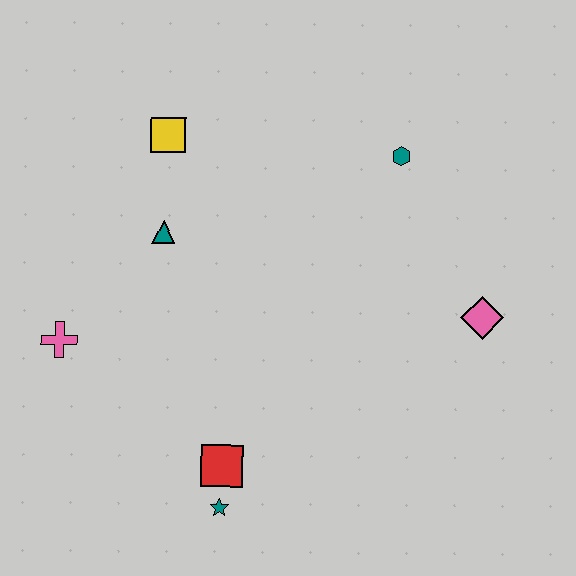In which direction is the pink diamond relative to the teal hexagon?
The pink diamond is below the teal hexagon.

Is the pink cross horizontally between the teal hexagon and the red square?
No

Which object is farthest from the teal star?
The teal hexagon is farthest from the teal star.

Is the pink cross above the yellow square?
No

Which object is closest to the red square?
The teal star is closest to the red square.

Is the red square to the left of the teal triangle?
No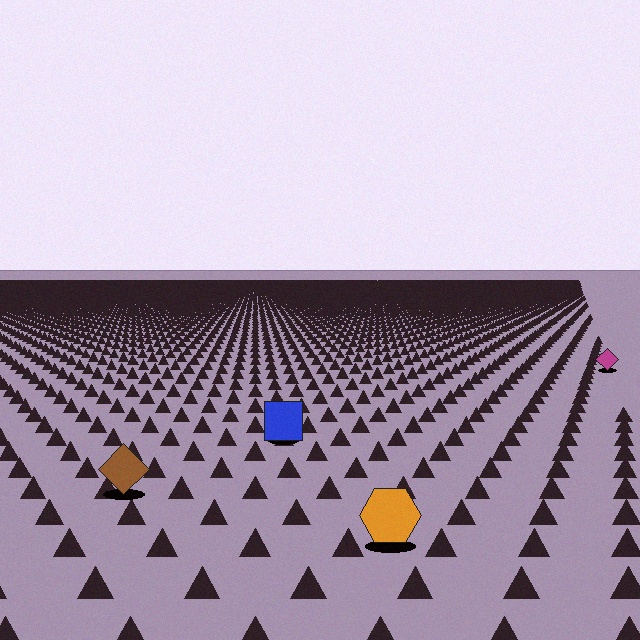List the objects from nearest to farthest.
From nearest to farthest: the orange hexagon, the brown diamond, the blue square, the magenta diamond.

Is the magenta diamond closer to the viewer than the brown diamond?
No. The brown diamond is closer — you can tell from the texture gradient: the ground texture is coarser near it.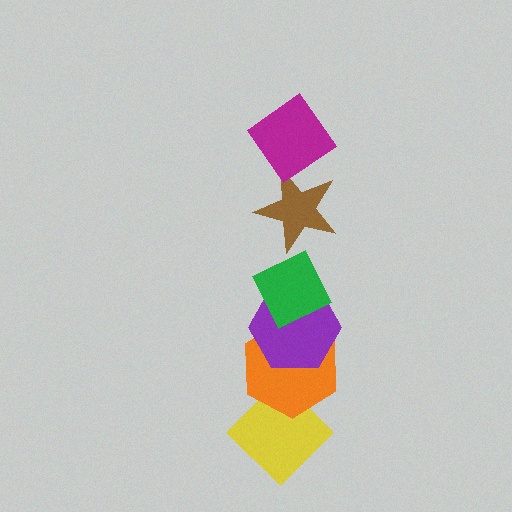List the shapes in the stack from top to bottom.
From top to bottom: the magenta diamond, the brown star, the green diamond, the purple hexagon, the orange hexagon, the yellow diamond.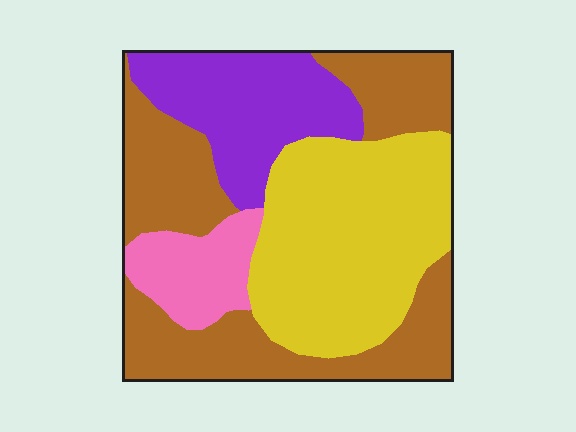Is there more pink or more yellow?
Yellow.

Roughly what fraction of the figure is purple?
Purple takes up about one fifth (1/5) of the figure.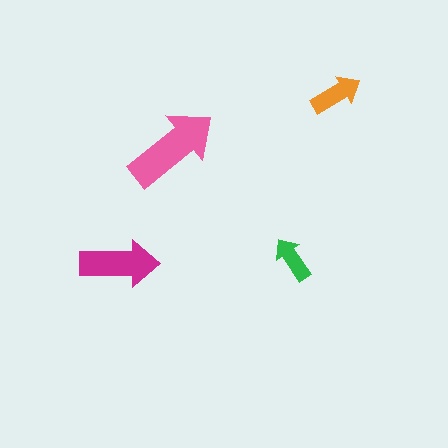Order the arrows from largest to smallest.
the pink one, the magenta one, the orange one, the green one.